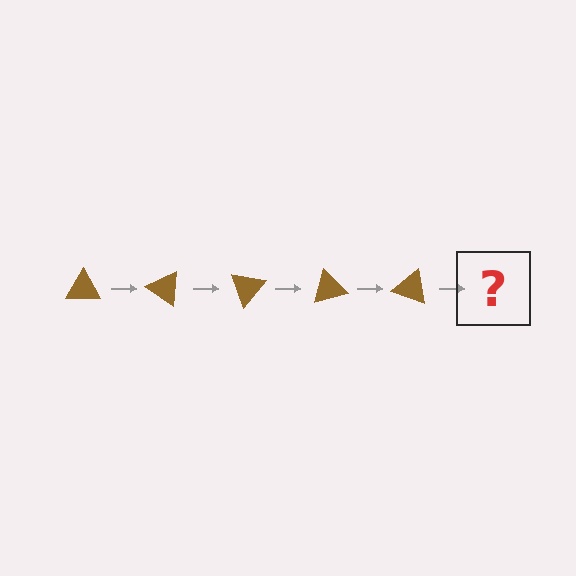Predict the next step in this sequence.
The next step is a brown triangle rotated 175 degrees.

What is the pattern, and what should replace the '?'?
The pattern is that the triangle rotates 35 degrees each step. The '?' should be a brown triangle rotated 175 degrees.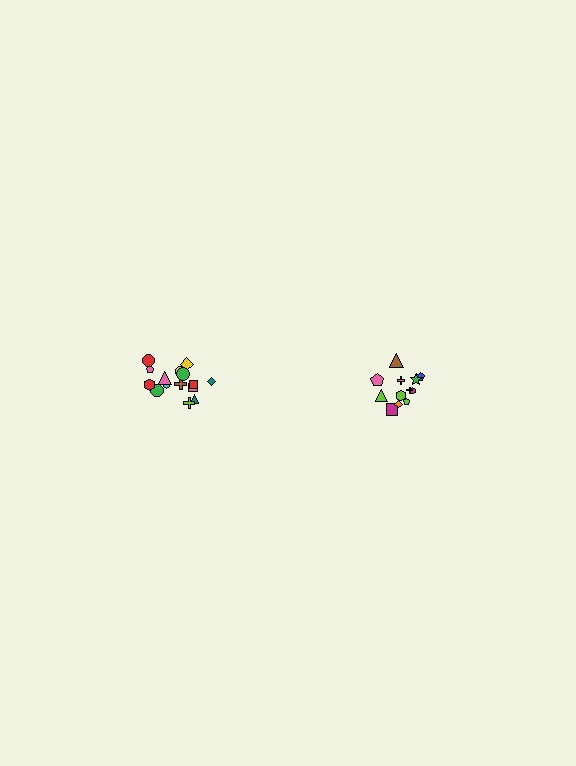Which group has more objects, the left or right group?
The left group.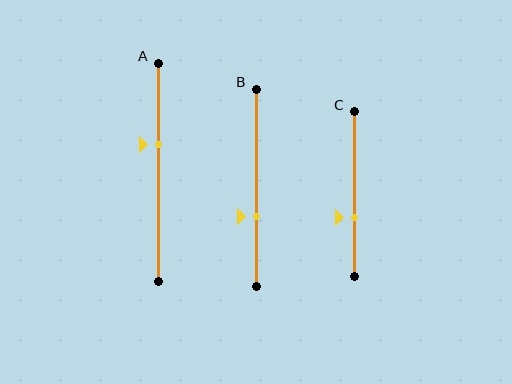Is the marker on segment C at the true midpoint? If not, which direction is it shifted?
No, the marker on segment C is shifted downward by about 14% of the segment length.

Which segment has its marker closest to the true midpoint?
Segment A has its marker closest to the true midpoint.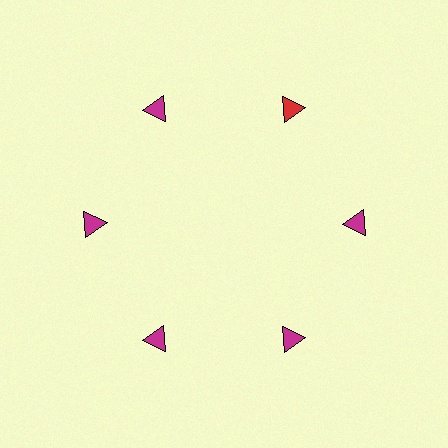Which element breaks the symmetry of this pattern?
The red triangle at roughly the 1 o'clock position breaks the symmetry. All other shapes are magenta triangles.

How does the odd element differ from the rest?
It has a different color: red instead of magenta.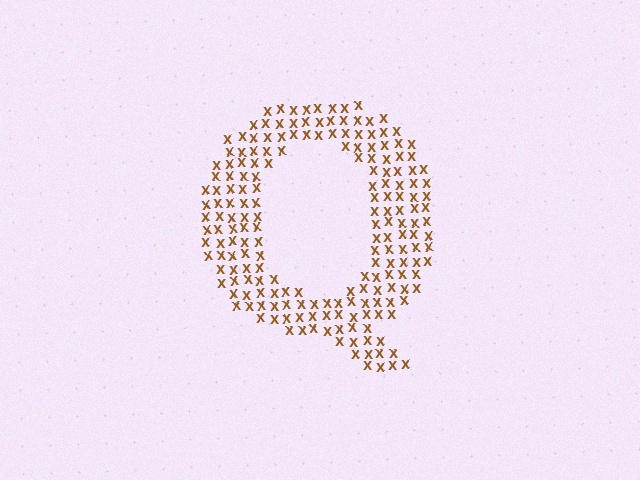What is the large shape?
The large shape is the letter Q.